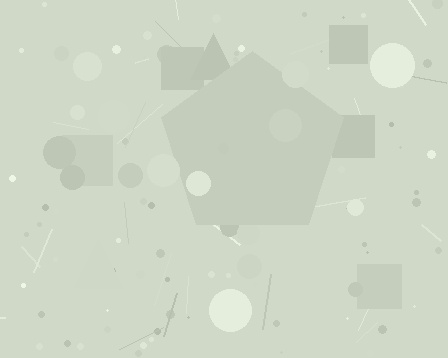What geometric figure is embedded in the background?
A pentagon is embedded in the background.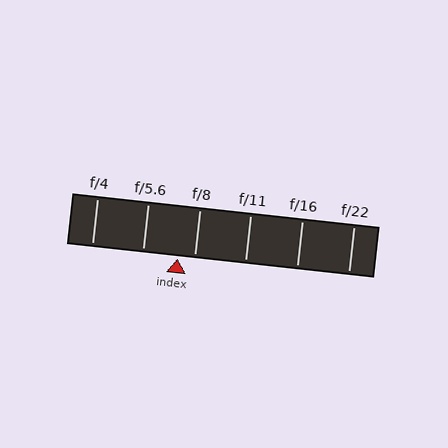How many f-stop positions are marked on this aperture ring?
There are 6 f-stop positions marked.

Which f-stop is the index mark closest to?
The index mark is closest to f/8.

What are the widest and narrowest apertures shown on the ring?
The widest aperture shown is f/4 and the narrowest is f/22.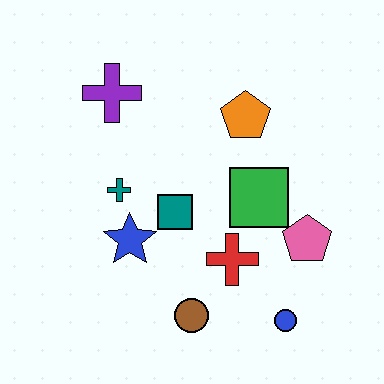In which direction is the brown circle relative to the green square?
The brown circle is below the green square.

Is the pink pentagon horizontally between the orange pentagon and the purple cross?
No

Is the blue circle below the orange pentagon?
Yes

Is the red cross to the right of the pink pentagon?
No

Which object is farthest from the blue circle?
The purple cross is farthest from the blue circle.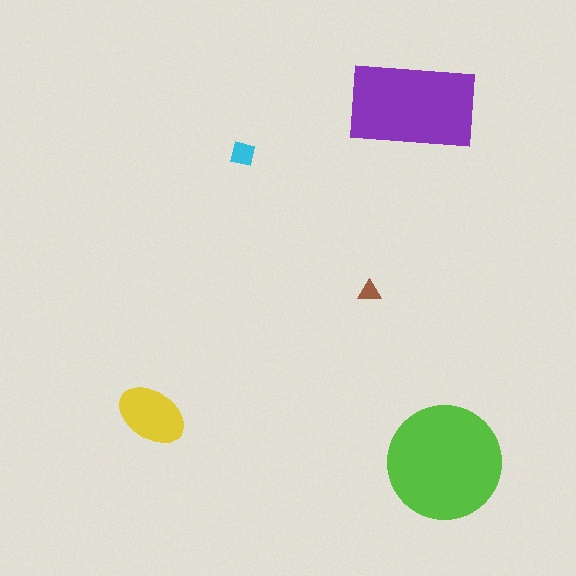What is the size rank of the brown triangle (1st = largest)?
5th.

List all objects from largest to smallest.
The lime circle, the purple rectangle, the yellow ellipse, the cyan square, the brown triangle.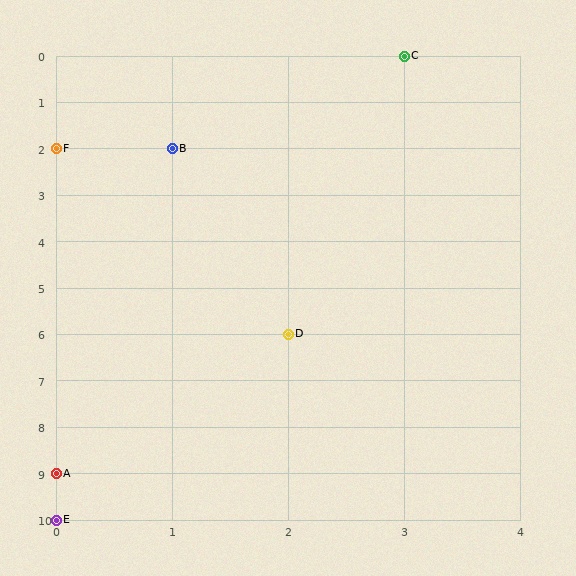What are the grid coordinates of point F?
Point F is at grid coordinates (0, 2).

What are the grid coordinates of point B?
Point B is at grid coordinates (1, 2).